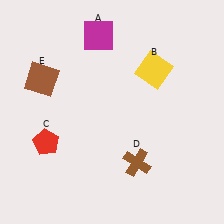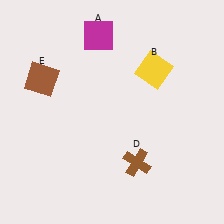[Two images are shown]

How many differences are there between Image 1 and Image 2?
There is 1 difference between the two images.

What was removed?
The red pentagon (C) was removed in Image 2.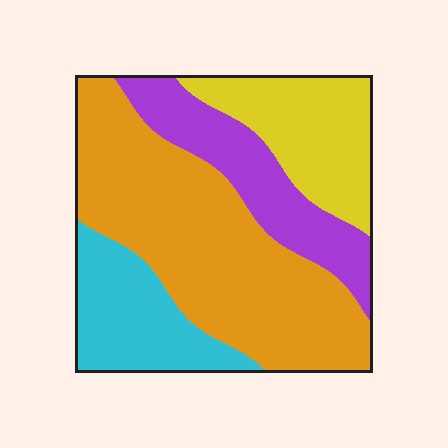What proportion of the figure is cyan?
Cyan covers 17% of the figure.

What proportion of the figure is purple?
Purple takes up between a sixth and a third of the figure.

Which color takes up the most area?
Orange, at roughly 45%.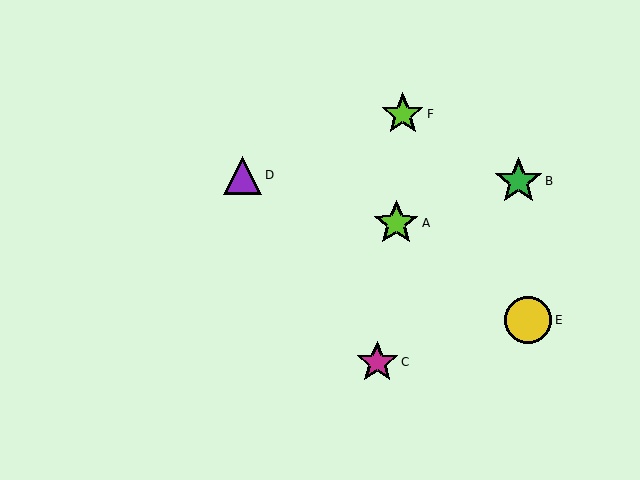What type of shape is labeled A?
Shape A is a lime star.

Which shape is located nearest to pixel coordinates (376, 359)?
The magenta star (labeled C) at (377, 362) is nearest to that location.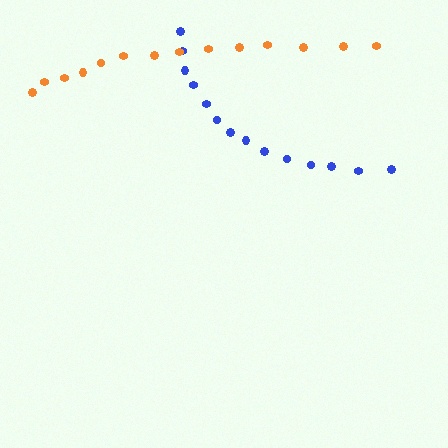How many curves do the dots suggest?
There are 2 distinct paths.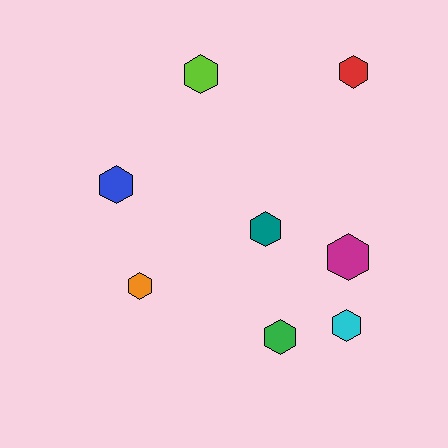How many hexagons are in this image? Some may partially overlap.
There are 8 hexagons.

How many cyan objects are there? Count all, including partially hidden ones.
There is 1 cyan object.